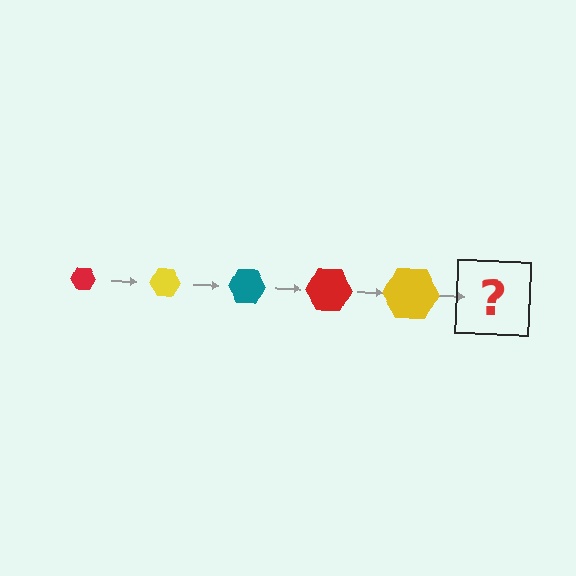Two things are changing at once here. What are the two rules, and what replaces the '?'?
The two rules are that the hexagon grows larger each step and the color cycles through red, yellow, and teal. The '?' should be a teal hexagon, larger than the previous one.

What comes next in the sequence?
The next element should be a teal hexagon, larger than the previous one.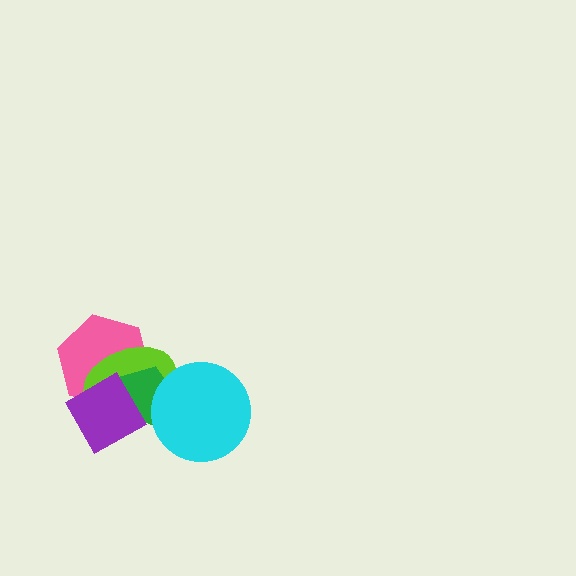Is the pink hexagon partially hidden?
Yes, it is partially covered by another shape.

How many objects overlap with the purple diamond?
3 objects overlap with the purple diamond.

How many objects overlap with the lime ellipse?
4 objects overlap with the lime ellipse.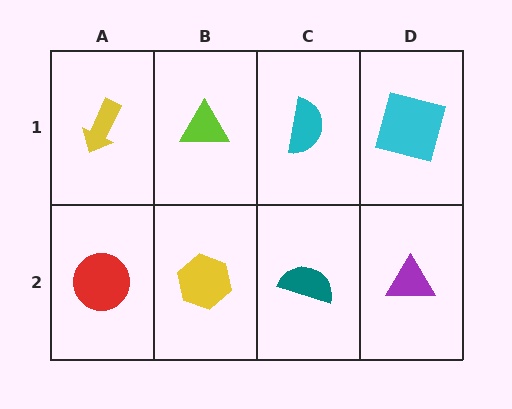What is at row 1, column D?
A cyan square.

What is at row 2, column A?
A red circle.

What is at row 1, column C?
A cyan semicircle.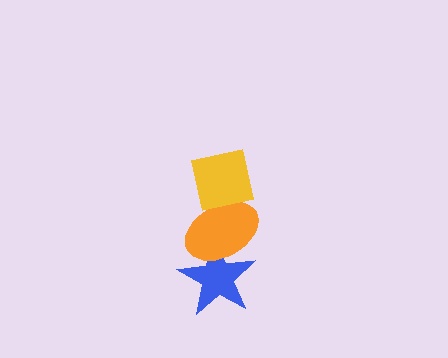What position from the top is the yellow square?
The yellow square is 1st from the top.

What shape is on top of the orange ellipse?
The yellow square is on top of the orange ellipse.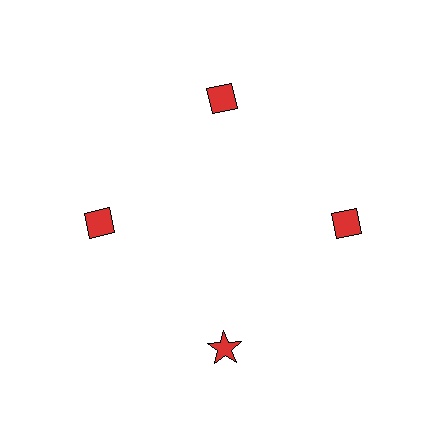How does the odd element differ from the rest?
It has a different shape: star instead of diamond.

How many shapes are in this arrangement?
There are 4 shapes arranged in a ring pattern.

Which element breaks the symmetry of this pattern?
The red star at roughly the 6 o'clock position breaks the symmetry. All other shapes are red diamonds.